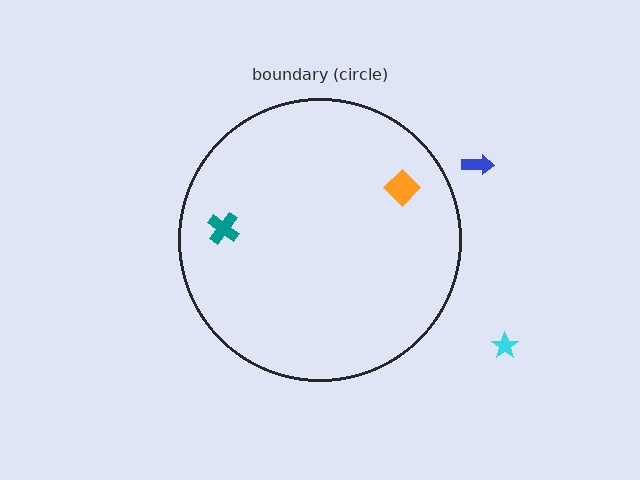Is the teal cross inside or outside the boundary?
Inside.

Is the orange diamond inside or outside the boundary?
Inside.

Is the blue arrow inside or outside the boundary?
Outside.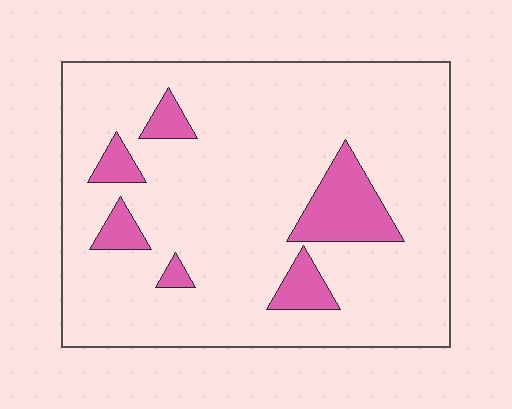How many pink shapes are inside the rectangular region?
6.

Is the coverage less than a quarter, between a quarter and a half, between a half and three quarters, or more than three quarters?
Less than a quarter.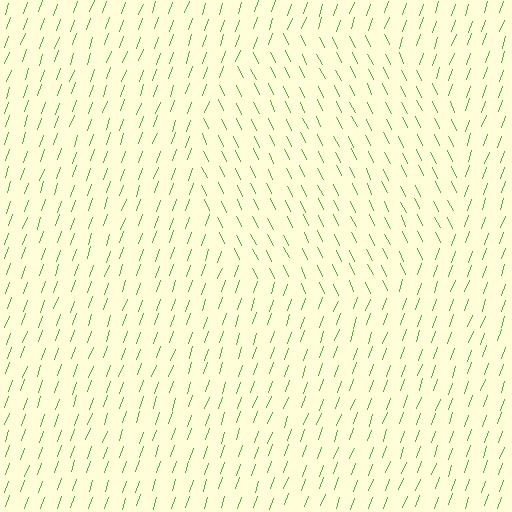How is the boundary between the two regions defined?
The boundary is defined purely by a change in line orientation (approximately 45 degrees difference). All lines are the same color and thickness.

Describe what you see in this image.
The image is filled with small green line segments. A circle region in the image has lines oriented differently from the surrounding lines, creating a visible texture boundary.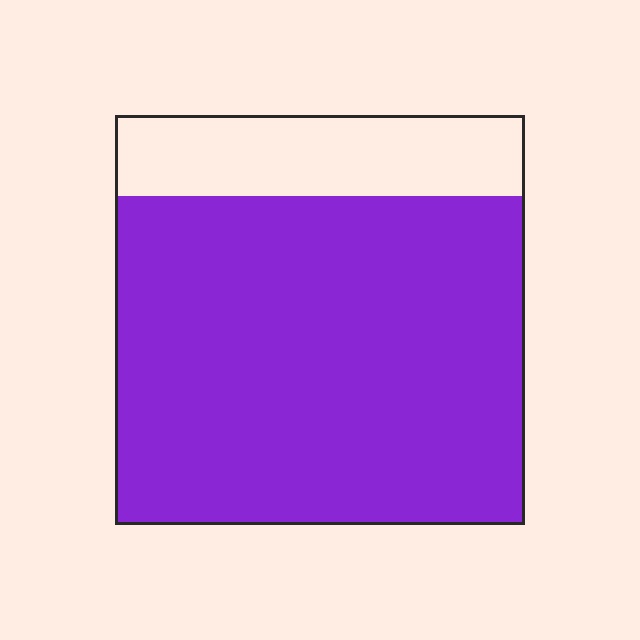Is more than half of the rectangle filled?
Yes.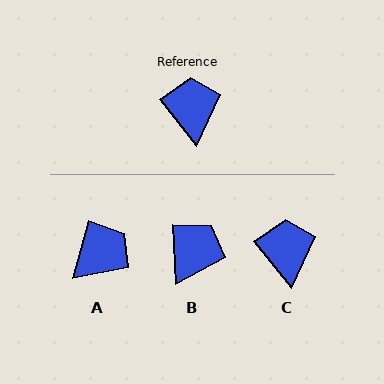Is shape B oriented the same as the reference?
No, it is off by about 36 degrees.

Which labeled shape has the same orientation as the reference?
C.